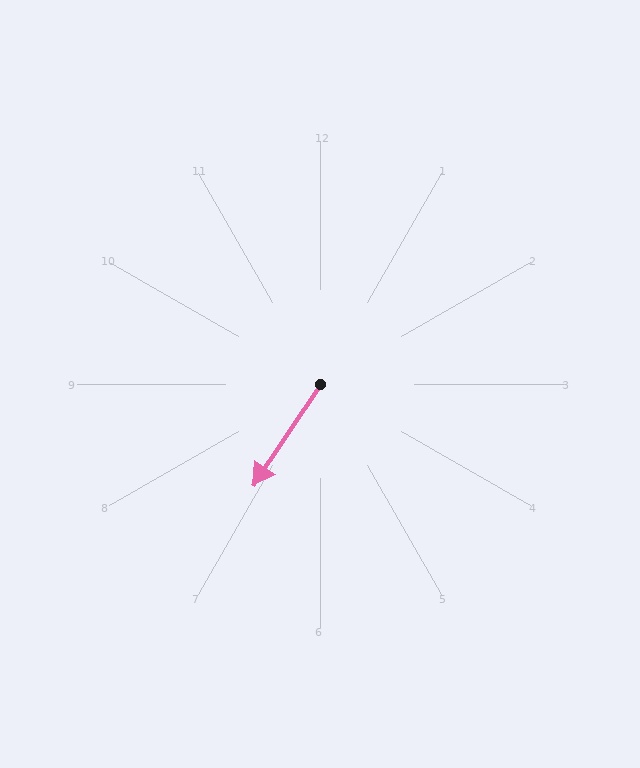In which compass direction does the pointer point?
Southwest.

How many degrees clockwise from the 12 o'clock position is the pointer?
Approximately 213 degrees.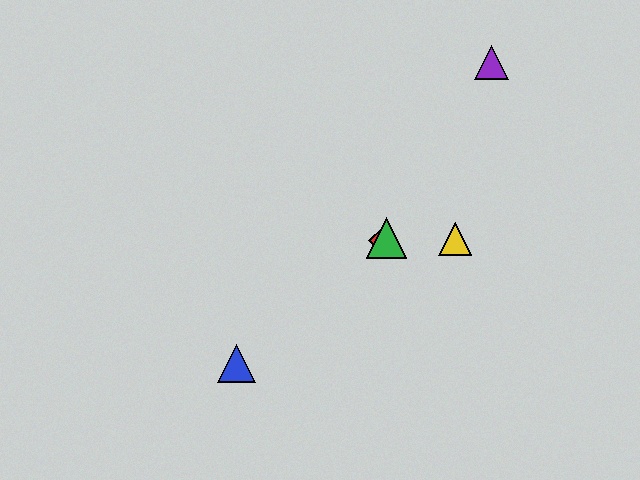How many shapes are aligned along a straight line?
3 shapes (the red diamond, the blue triangle, the green triangle) are aligned along a straight line.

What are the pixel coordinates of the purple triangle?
The purple triangle is at (491, 63).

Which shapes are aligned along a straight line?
The red diamond, the blue triangle, the green triangle are aligned along a straight line.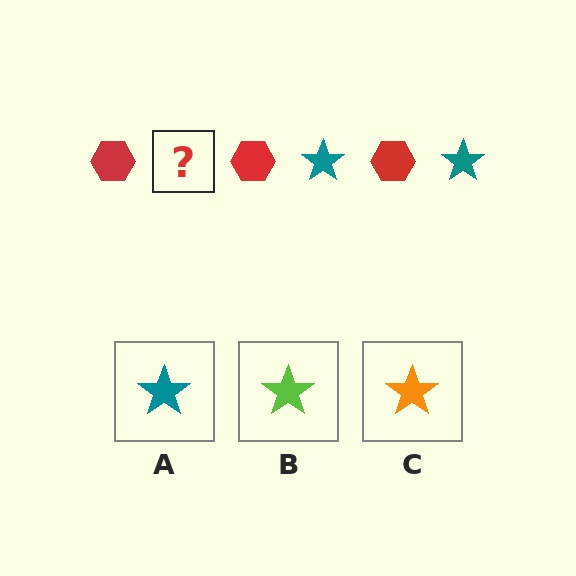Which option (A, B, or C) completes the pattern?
A.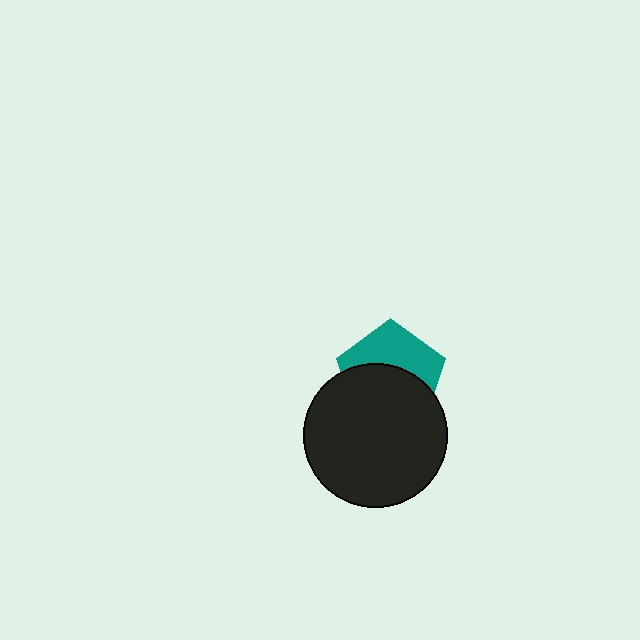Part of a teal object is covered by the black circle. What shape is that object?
It is a pentagon.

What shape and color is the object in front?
The object in front is a black circle.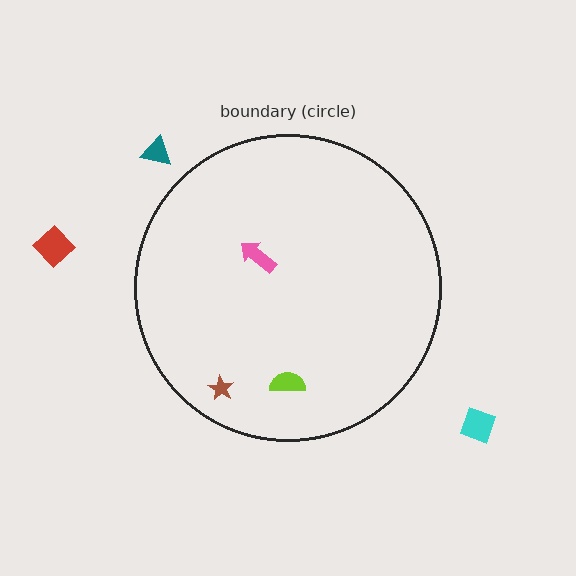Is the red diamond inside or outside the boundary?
Outside.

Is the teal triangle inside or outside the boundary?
Outside.